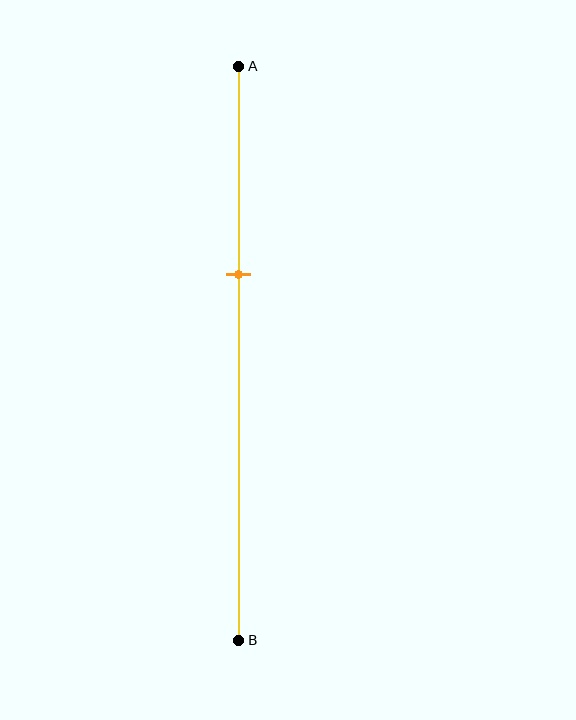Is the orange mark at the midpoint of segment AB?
No, the mark is at about 35% from A, not at the 50% midpoint.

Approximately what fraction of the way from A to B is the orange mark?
The orange mark is approximately 35% of the way from A to B.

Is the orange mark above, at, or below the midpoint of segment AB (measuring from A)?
The orange mark is above the midpoint of segment AB.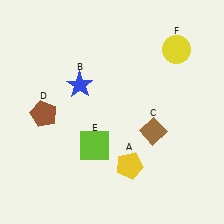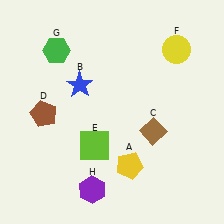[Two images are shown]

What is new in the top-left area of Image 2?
A green hexagon (G) was added in the top-left area of Image 2.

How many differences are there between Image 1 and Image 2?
There are 2 differences between the two images.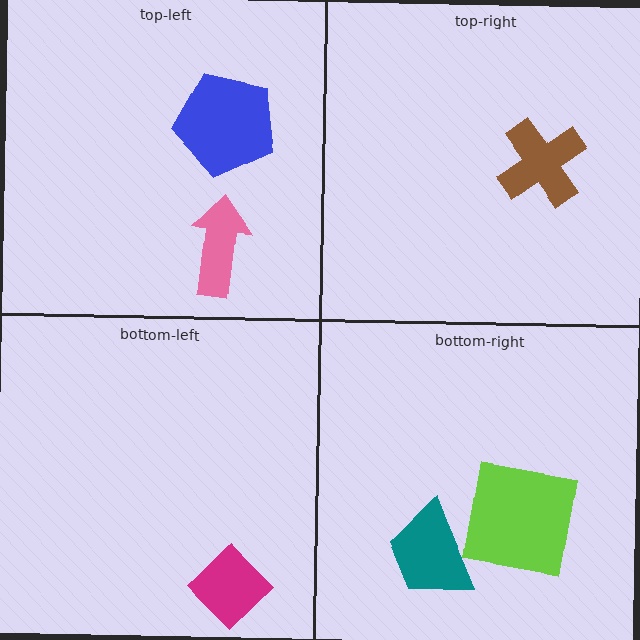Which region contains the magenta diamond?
The bottom-left region.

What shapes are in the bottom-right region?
The lime square, the teal trapezoid.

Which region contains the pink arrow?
The top-left region.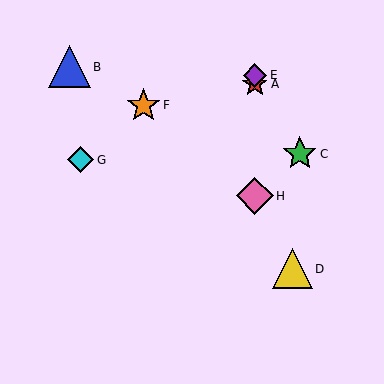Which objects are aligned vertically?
Objects A, E, H are aligned vertically.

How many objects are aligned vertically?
3 objects (A, E, H) are aligned vertically.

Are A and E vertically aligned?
Yes, both are at x≈255.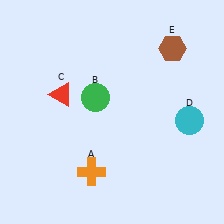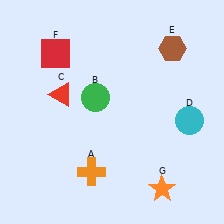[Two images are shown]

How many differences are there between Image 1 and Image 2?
There are 2 differences between the two images.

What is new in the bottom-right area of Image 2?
An orange star (G) was added in the bottom-right area of Image 2.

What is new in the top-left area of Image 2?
A red square (F) was added in the top-left area of Image 2.